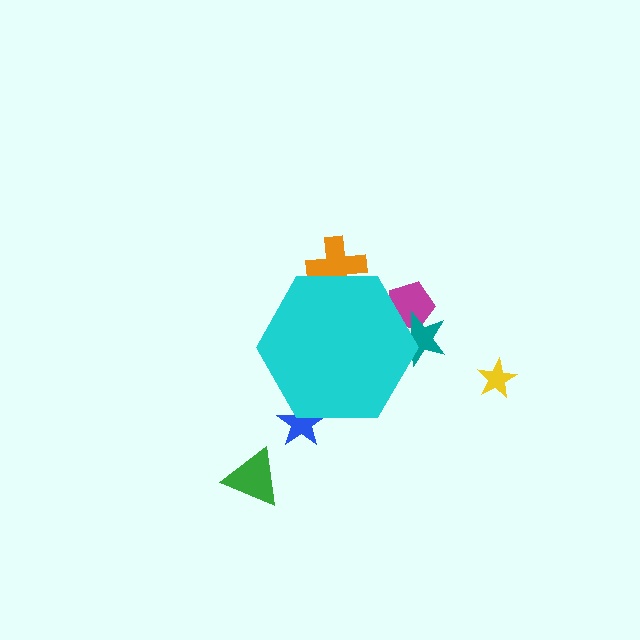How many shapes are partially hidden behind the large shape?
4 shapes are partially hidden.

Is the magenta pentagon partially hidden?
Yes, the magenta pentagon is partially hidden behind the cyan hexagon.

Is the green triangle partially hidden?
No, the green triangle is fully visible.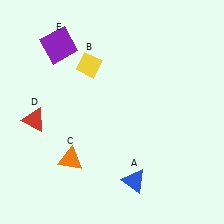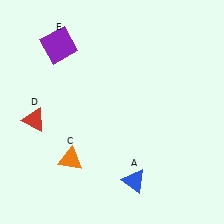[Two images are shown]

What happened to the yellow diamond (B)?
The yellow diamond (B) was removed in Image 2. It was in the top-left area of Image 1.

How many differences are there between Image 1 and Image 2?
There is 1 difference between the two images.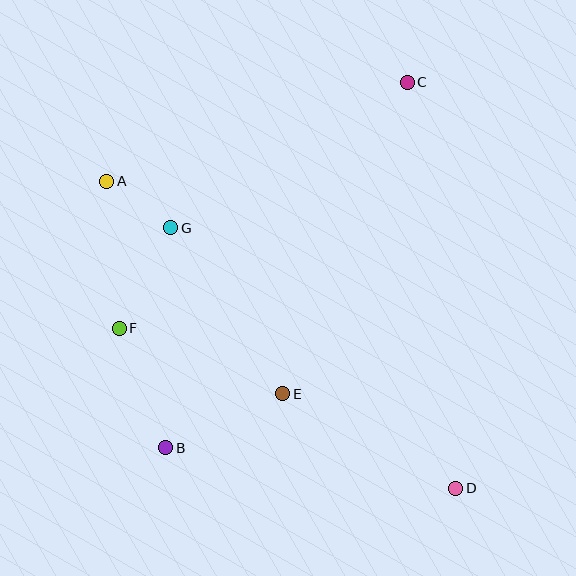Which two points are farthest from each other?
Points A and D are farthest from each other.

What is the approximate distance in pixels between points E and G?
The distance between E and G is approximately 200 pixels.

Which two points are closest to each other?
Points A and G are closest to each other.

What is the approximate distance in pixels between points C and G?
The distance between C and G is approximately 278 pixels.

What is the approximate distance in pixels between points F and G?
The distance between F and G is approximately 113 pixels.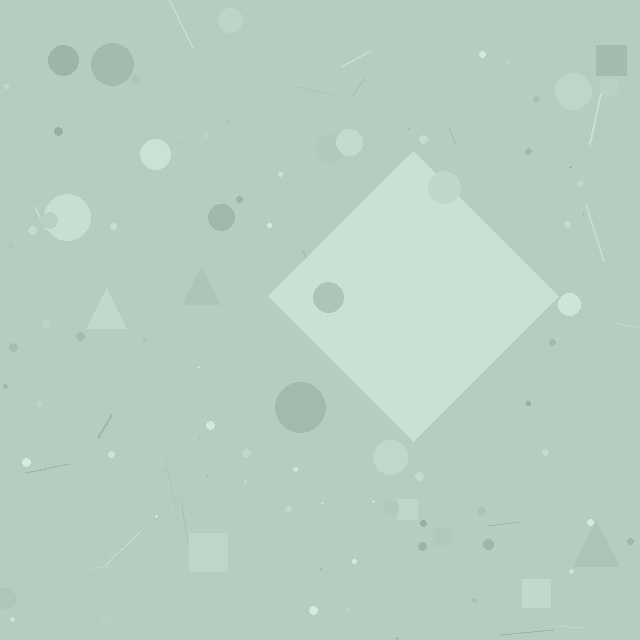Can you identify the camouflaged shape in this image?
The camouflaged shape is a diamond.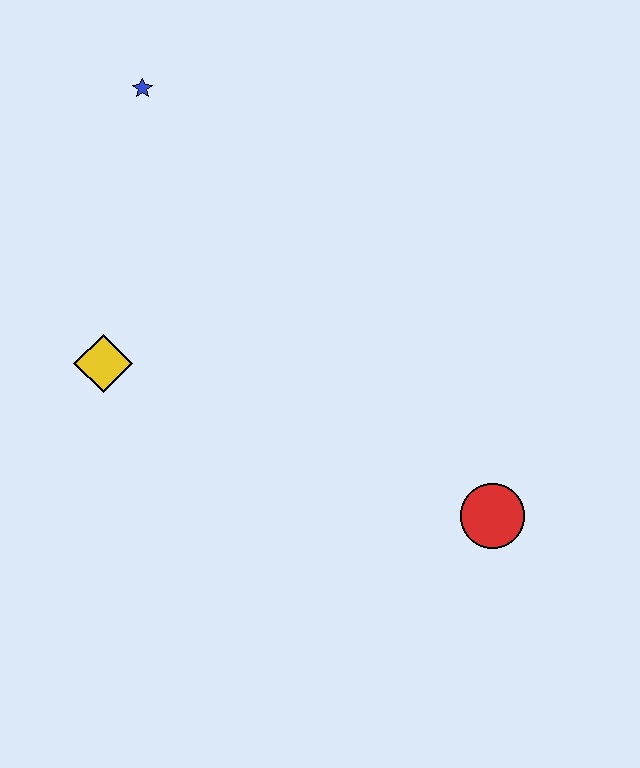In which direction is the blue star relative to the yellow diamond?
The blue star is above the yellow diamond.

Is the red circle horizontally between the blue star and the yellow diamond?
No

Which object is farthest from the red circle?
The blue star is farthest from the red circle.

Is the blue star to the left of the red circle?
Yes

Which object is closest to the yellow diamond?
The blue star is closest to the yellow diamond.